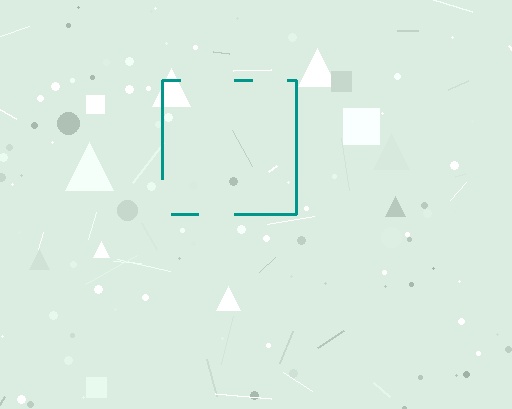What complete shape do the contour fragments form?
The contour fragments form a square.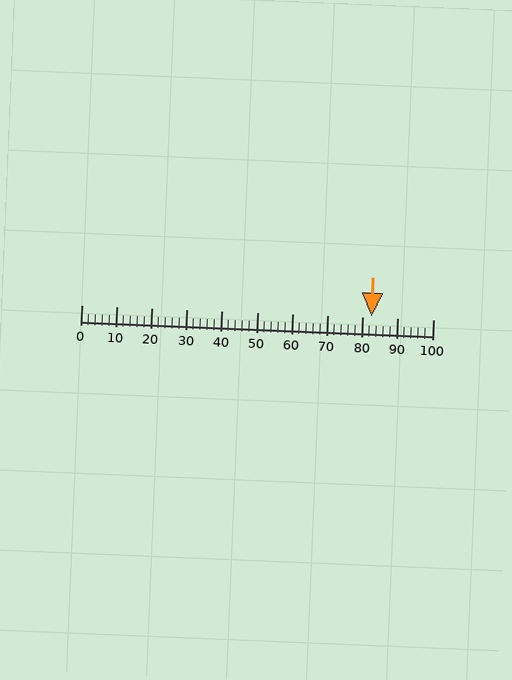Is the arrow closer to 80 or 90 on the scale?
The arrow is closer to 80.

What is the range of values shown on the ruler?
The ruler shows values from 0 to 100.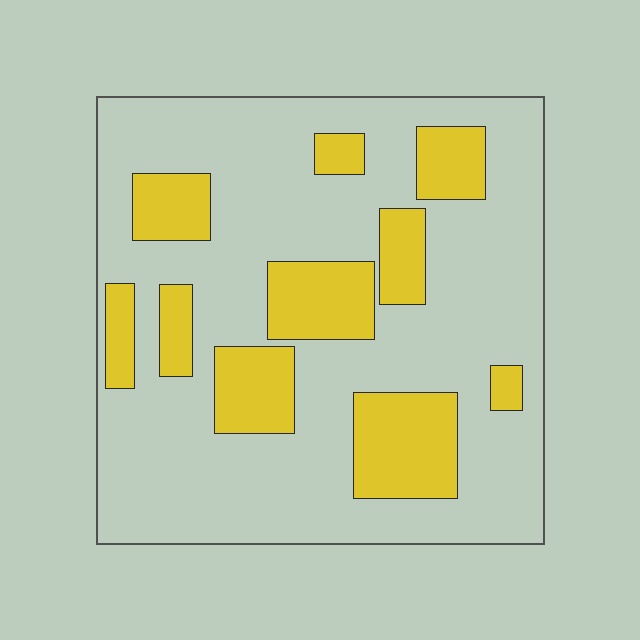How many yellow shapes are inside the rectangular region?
10.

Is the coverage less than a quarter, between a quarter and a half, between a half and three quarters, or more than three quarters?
Between a quarter and a half.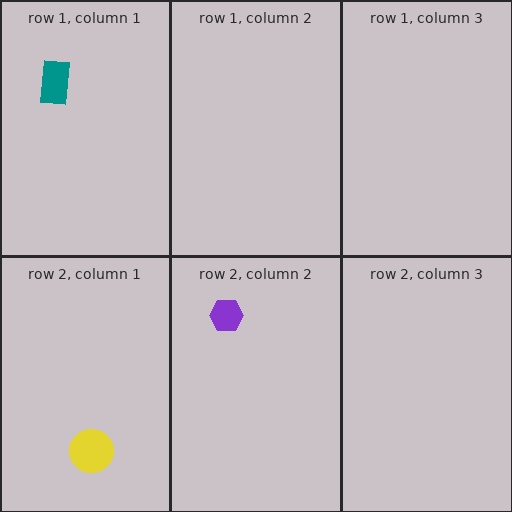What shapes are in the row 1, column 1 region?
The teal rectangle.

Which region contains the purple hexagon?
The row 2, column 2 region.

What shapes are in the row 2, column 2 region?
The purple hexagon.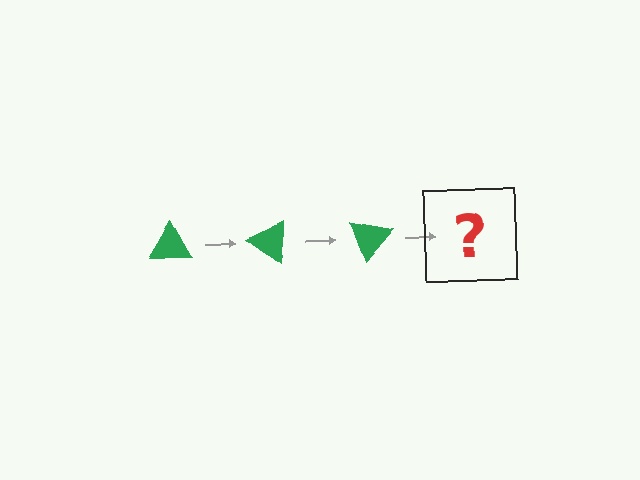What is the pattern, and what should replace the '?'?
The pattern is that the triangle rotates 35 degrees each step. The '?' should be a green triangle rotated 105 degrees.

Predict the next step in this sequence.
The next step is a green triangle rotated 105 degrees.